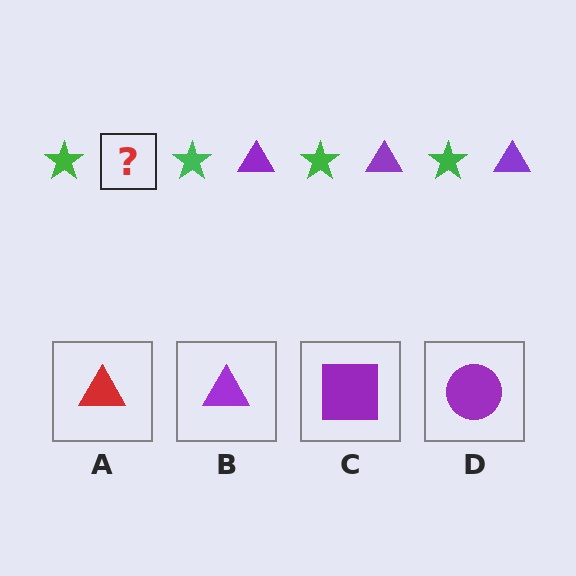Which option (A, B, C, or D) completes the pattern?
B.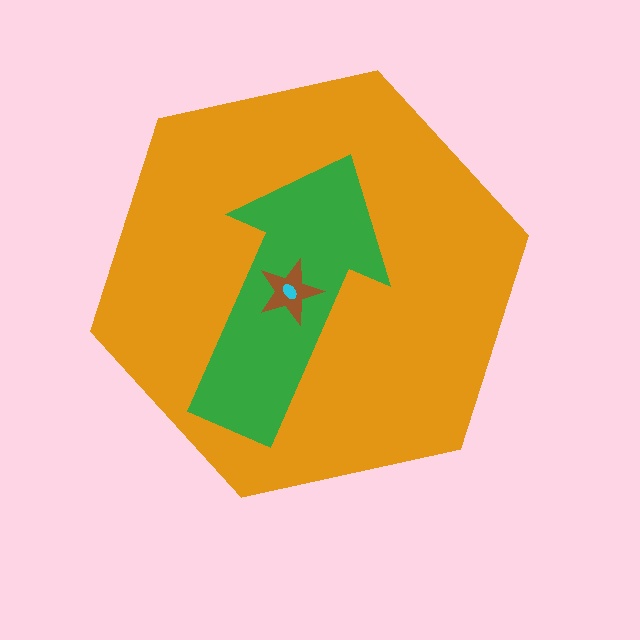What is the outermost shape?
The orange hexagon.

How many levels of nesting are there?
4.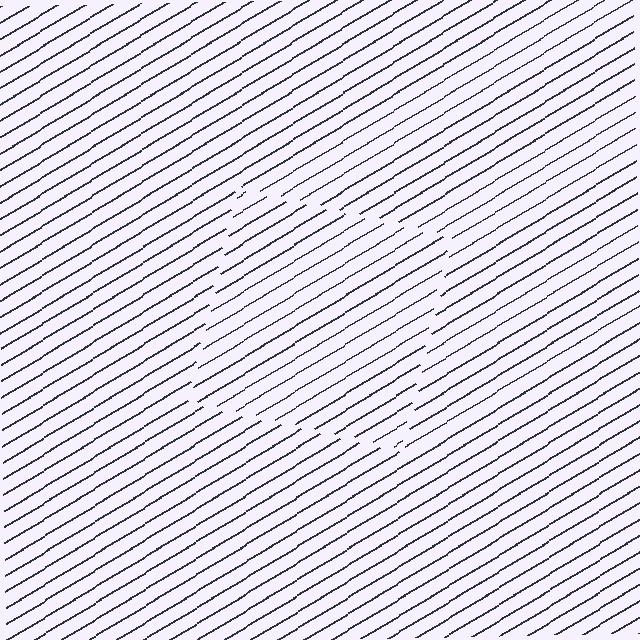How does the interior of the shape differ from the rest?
The interior of the shape contains the same grating, shifted by half a period — the contour is defined by the phase discontinuity where line-ends from the inner and outer gratings abut.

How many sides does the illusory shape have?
4 sides — the line-ends trace a square.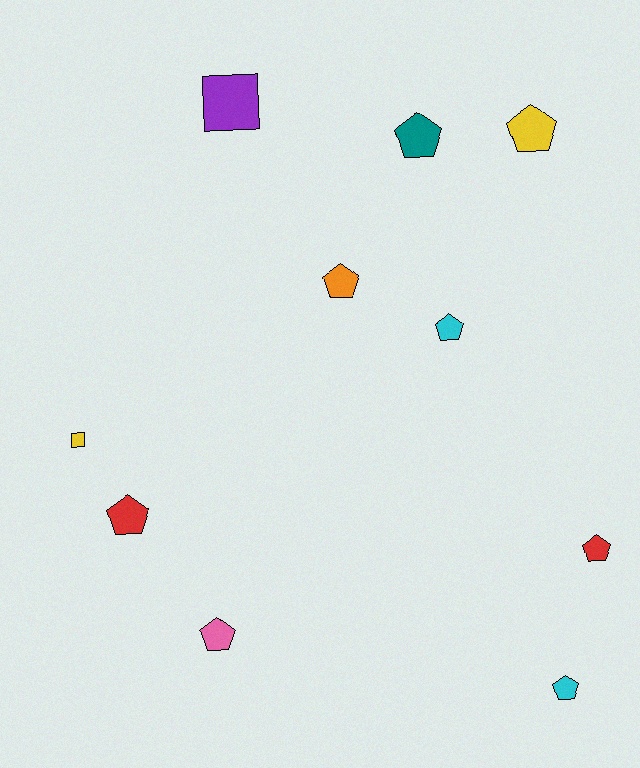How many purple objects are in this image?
There is 1 purple object.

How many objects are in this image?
There are 10 objects.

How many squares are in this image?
There are 2 squares.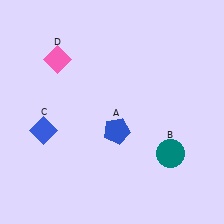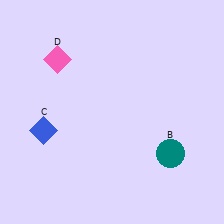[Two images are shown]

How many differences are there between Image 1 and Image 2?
There is 1 difference between the two images.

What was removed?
The blue pentagon (A) was removed in Image 2.